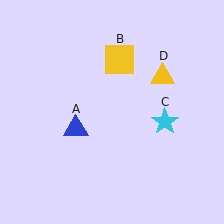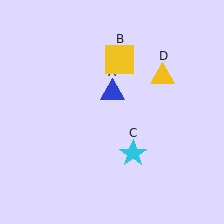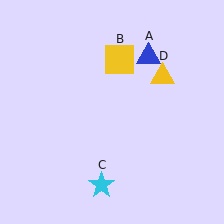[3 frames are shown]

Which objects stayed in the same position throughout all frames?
Yellow square (object B) and yellow triangle (object D) remained stationary.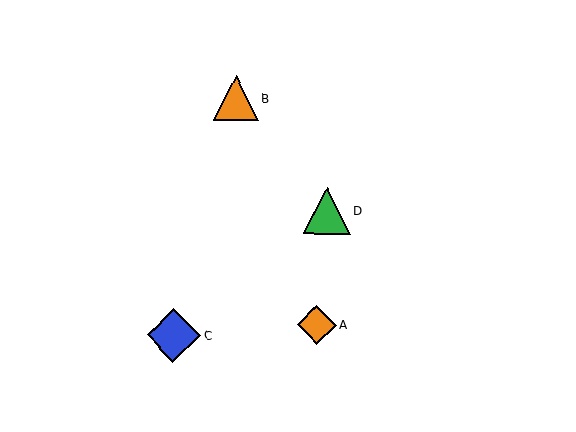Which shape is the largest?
The blue diamond (labeled C) is the largest.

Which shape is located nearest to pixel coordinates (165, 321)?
The blue diamond (labeled C) at (174, 335) is nearest to that location.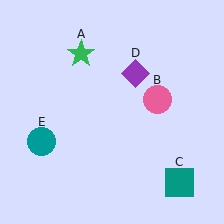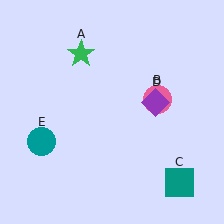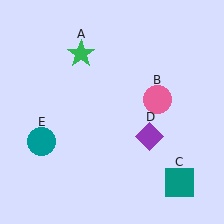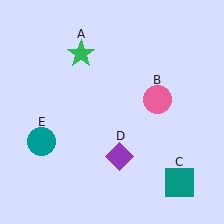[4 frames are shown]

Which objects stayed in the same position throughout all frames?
Green star (object A) and pink circle (object B) and teal square (object C) and teal circle (object E) remained stationary.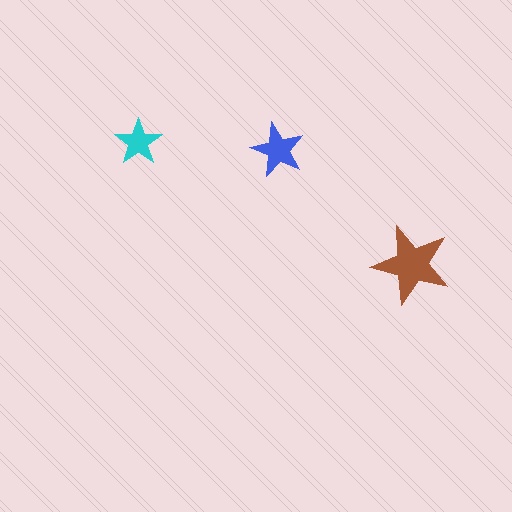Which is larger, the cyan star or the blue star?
The blue one.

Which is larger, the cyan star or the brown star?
The brown one.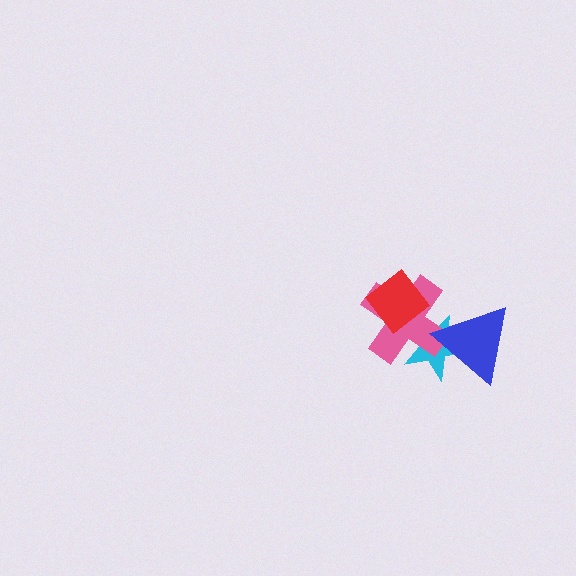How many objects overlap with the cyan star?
3 objects overlap with the cyan star.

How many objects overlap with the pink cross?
3 objects overlap with the pink cross.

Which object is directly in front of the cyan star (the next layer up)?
The pink cross is directly in front of the cyan star.